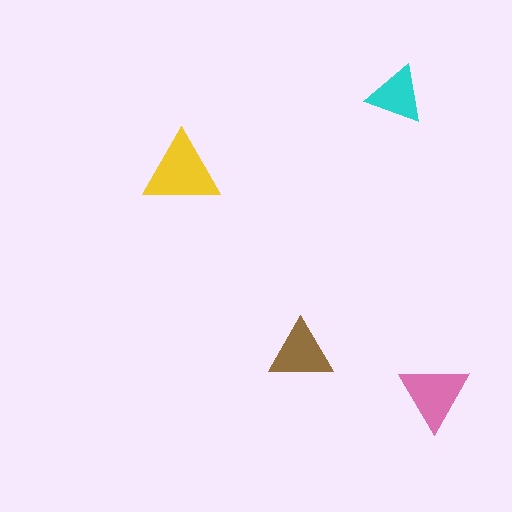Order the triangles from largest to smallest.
the yellow one, the pink one, the brown one, the cyan one.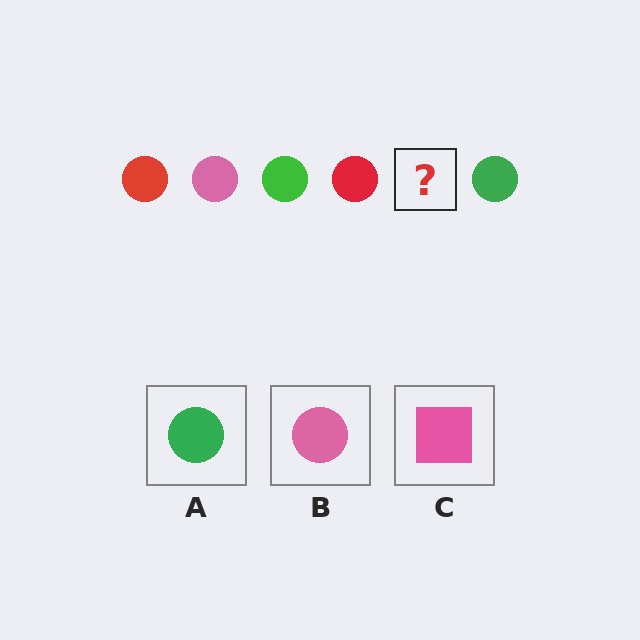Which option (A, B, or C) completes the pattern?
B.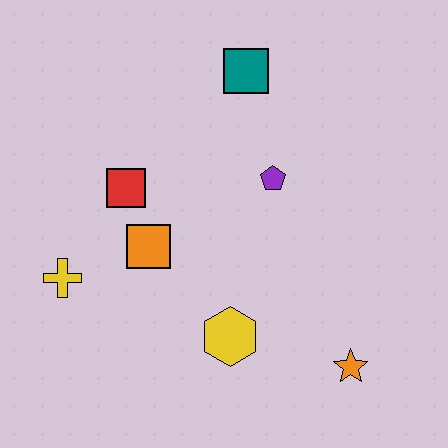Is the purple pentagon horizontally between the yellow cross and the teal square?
No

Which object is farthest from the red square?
The orange star is farthest from the red square.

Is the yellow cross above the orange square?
No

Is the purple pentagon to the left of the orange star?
Yes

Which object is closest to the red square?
The orange square is closest to the red square.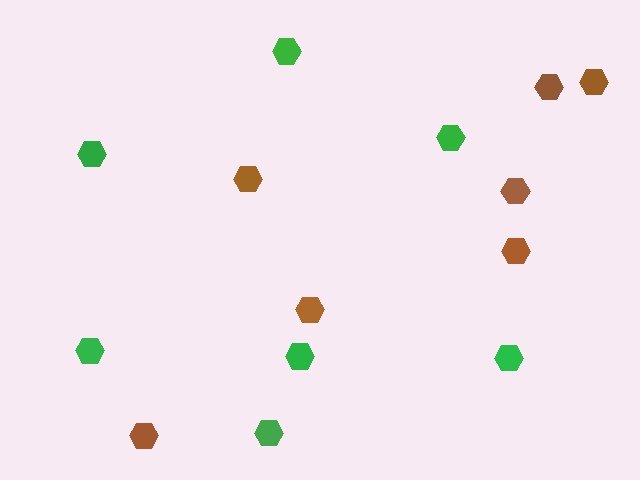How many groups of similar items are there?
There are 2 groups: one group of brown hexagons (7) and one group of green hexagons (7).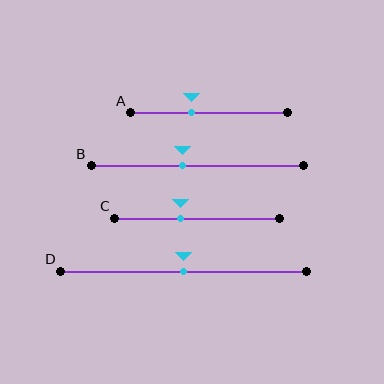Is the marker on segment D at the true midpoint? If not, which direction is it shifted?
Yes, the marker on segment D is at the true midpoint.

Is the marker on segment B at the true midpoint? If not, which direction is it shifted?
No, the marker on segment B is shifted to the left by about 7% of the segment length.